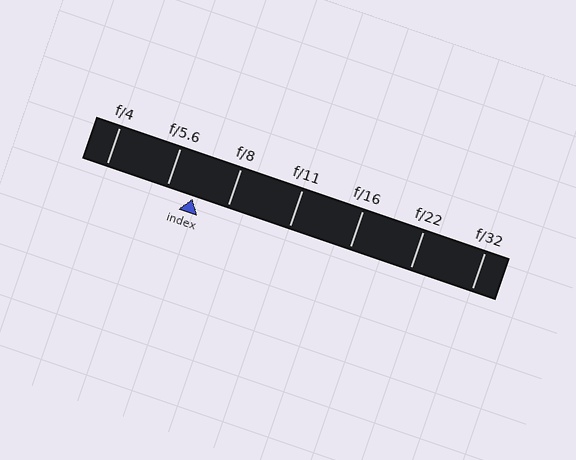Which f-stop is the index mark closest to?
The index mark is closest to f/5.6.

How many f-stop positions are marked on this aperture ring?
There are 7 f-stop positions marked.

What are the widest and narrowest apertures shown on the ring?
The widest aperture shown is f/4 and the narrowest is f/32.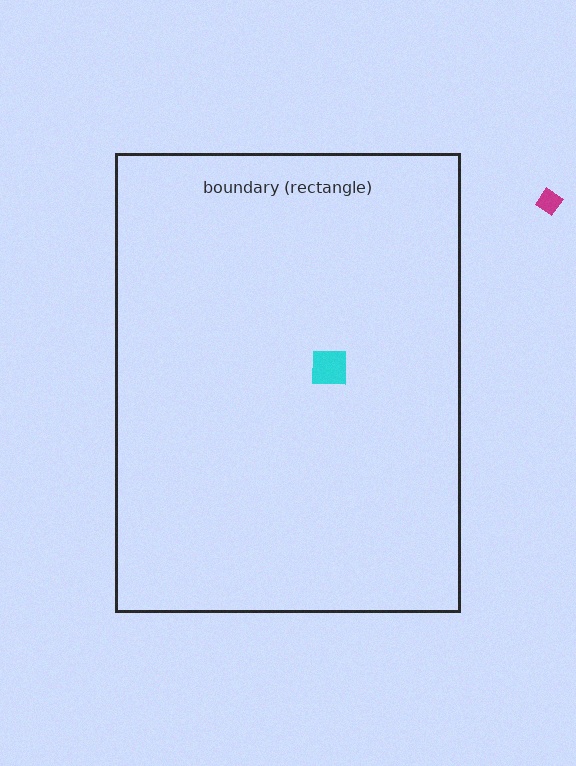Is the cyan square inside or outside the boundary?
Inside.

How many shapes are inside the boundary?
1 inside, 1 outside.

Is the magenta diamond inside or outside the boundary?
Outside.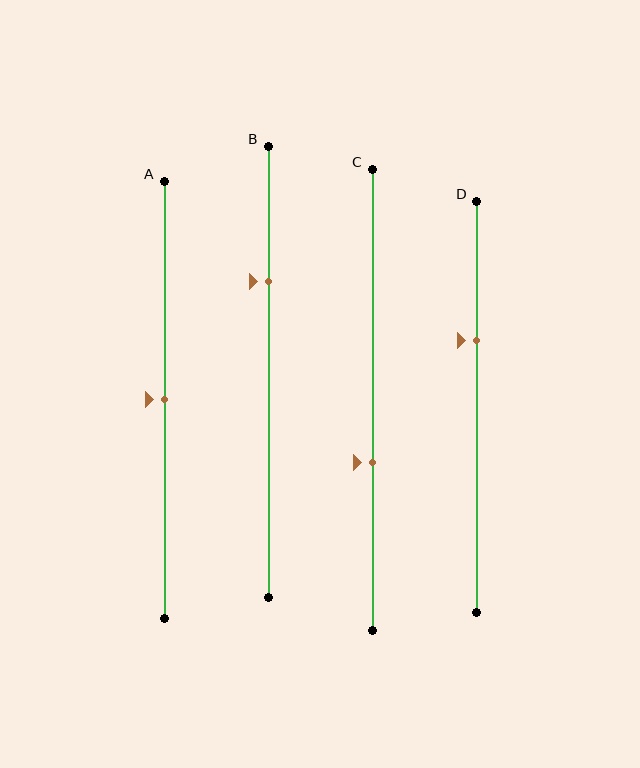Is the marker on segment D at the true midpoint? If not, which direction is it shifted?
No, the marker on segment D is shifted upward by about 16% of the segment length.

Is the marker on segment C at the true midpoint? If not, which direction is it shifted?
No, the marker on segment C is shifted downward by about 14% of the segment length.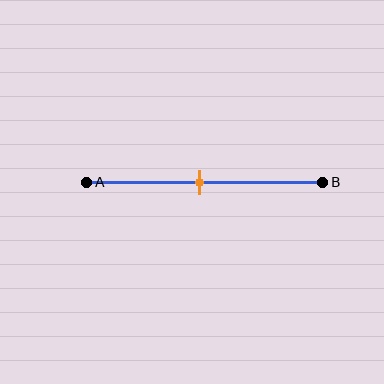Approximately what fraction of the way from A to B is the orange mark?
The orange mark is approximately 50% of the way from A to B.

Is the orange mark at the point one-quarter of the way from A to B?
No, the mark is at about 50% from A, not at the 25% one-quarter point.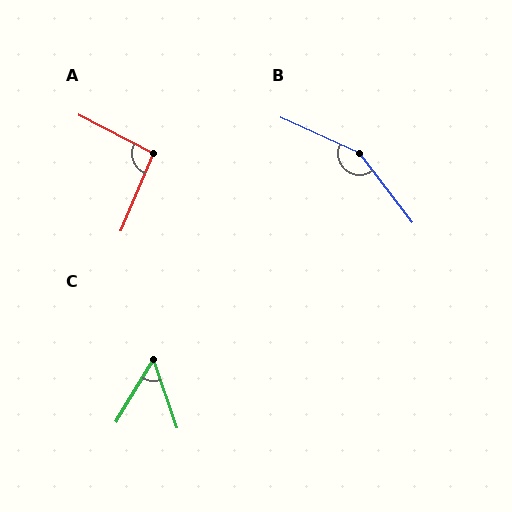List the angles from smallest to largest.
C (50°), A (95°), B (152°).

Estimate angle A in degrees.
Approximately 95 degrees.